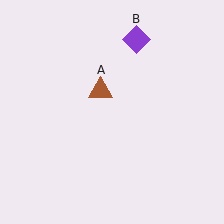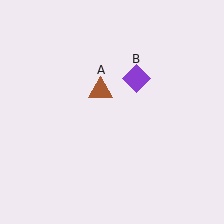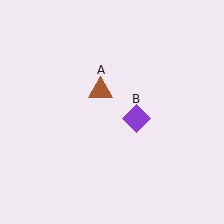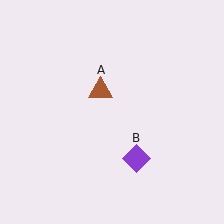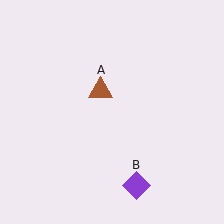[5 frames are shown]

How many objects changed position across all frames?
1 object changed position: purple diamond (object B).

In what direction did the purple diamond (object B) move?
The purple diamond (object B) moved down.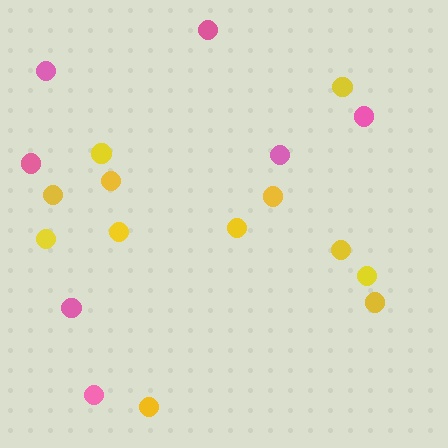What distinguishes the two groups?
There are 2 groups: one group of yellow circles (12) and one group of pink circles (7).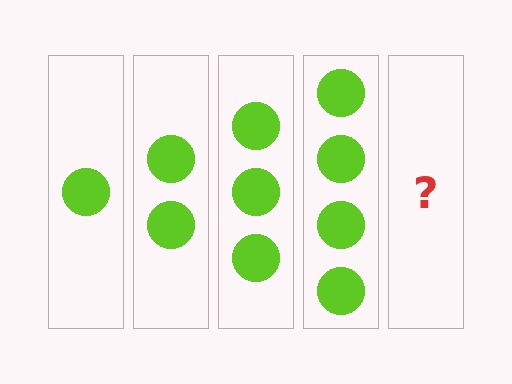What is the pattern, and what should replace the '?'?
The pattern is that each step adds one more circle. The '?' should be 5 circles.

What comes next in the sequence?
The next element should be 5 circles.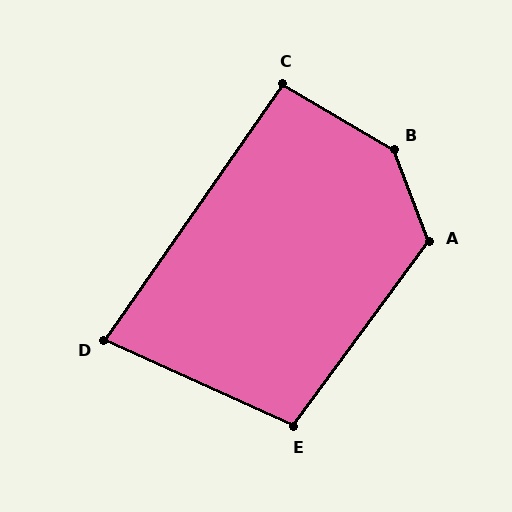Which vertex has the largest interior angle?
B, at approximately 142 degrees.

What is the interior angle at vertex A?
Approximately 122 degrees (obtuse).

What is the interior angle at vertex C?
Approximately 94 degrees (approximately right).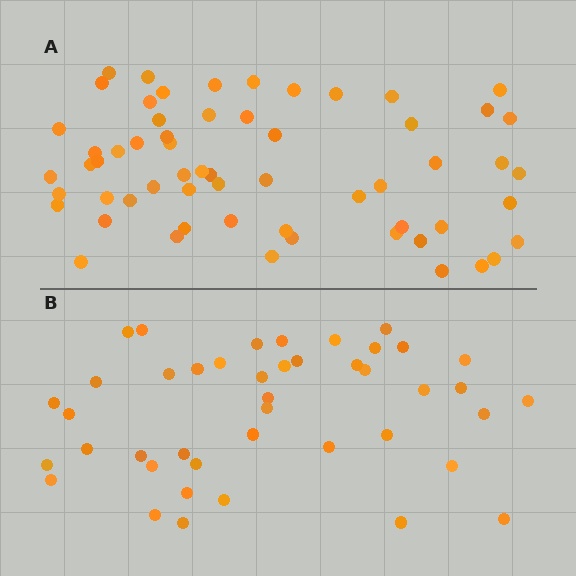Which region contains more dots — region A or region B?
Region A (the top region) has more dots.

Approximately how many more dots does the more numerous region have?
Region A has approximately 15 more dots than region B.